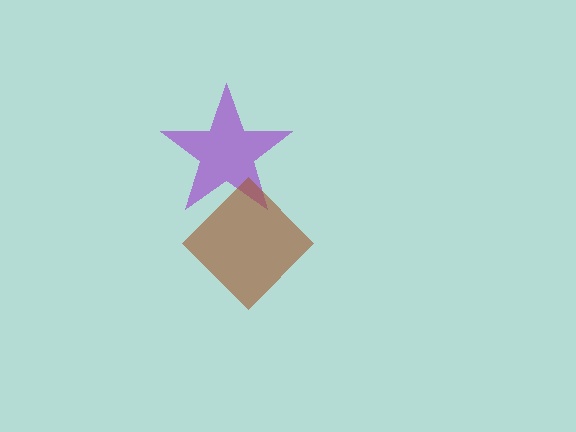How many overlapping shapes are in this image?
There are 2 overlapping shapes in the image.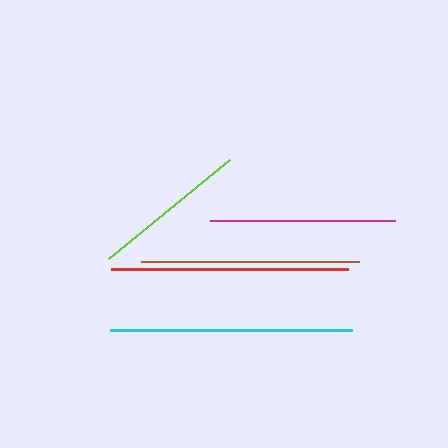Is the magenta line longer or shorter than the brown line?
The brown line is longer than the magenta line.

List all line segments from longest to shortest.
From longest to shortest: cyan, red, brown, magenta, lime.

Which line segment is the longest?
The cyan line is the longest at approximately 242 pixels.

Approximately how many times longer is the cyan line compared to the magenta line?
The cyan line is approximately 1.3 times the length of the magenta line.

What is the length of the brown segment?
The brown segment is approximately 218 pixels long.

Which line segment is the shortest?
The lime line is the shortest at approximately 156 pixels.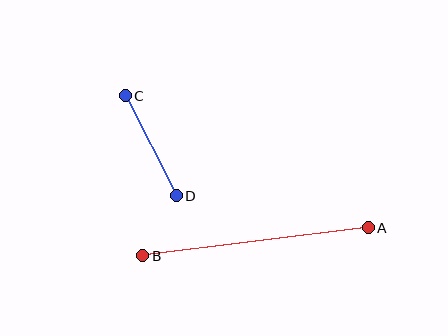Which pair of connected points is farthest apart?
Points A and B are farthest apart.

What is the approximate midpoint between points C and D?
The midpoint is at approximately (151, 146) pixels.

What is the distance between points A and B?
The distance is approximately 227 pixels.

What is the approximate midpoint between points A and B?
The midpoint is at approximately (256, 242) pixels.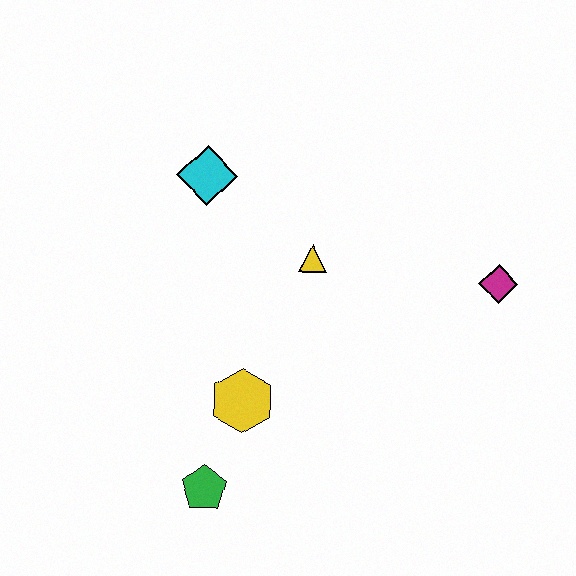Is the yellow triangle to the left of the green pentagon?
No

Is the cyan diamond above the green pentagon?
Yes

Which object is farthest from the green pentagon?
The magenta diamond is farthest from the green pentagon.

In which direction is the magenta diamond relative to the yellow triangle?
The magenta diamond is to the right of the yellow triangle.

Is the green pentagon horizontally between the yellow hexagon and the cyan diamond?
Yes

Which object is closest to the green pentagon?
The yellow hexagon is closest to the green pentagon.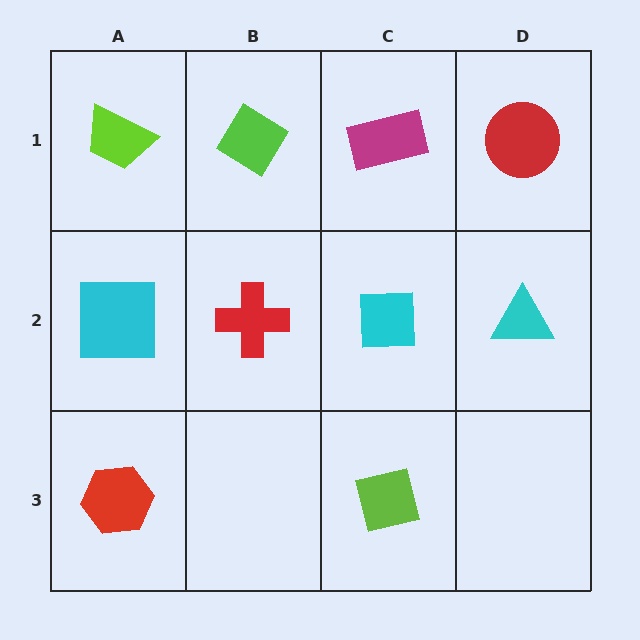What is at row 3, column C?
A lime square.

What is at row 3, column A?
A red hexagon.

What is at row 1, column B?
A lime diamond.